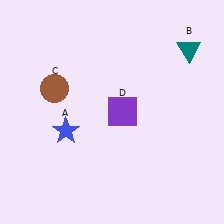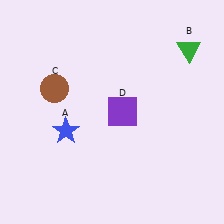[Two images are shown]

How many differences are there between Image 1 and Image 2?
There is 1 difference between the two images.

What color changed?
The triangle (B) changed from teal in Image 1 to green in Image 2.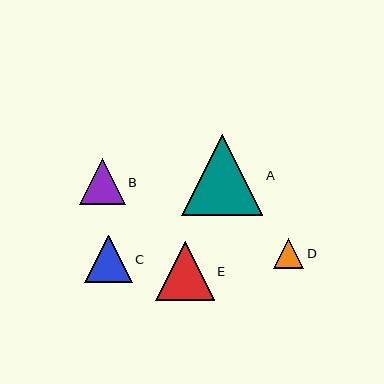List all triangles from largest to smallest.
From largest to smallest: A, E, C, B, D.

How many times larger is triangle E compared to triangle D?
Triangle E is approximately 2.0 times the size of triangle D.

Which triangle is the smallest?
Triangle D is the smallest with a size of approximately 30 pixels.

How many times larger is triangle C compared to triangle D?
Triangle C is approximately 1.6 times the size of triangle D.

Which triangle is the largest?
Triangle A is the largest with a size of approximately 81 pixels.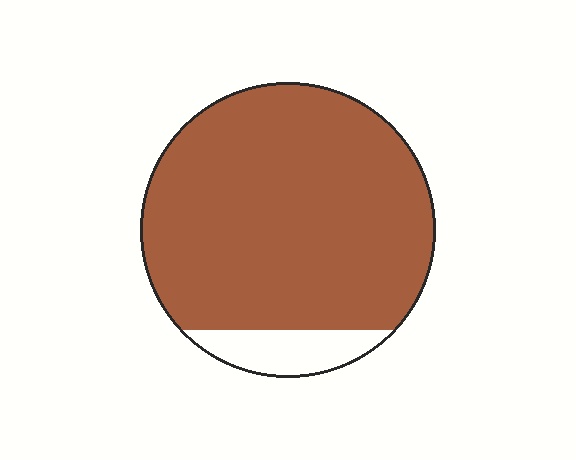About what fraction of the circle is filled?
About nine tenths (9/10).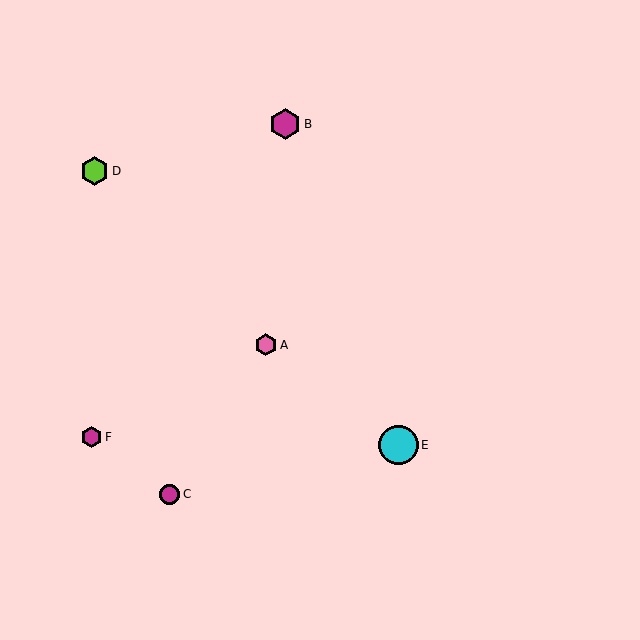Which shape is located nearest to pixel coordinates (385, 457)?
The cyan circle (labeled E) at (399, 445) is nearest to that location.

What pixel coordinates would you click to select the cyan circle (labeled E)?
Click at (399, 445) to select the cyan circle E.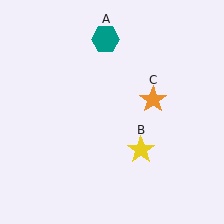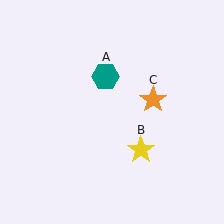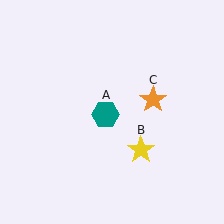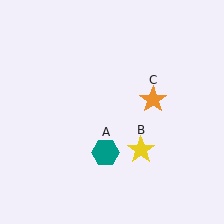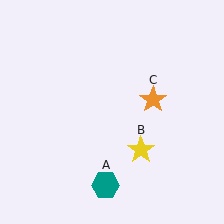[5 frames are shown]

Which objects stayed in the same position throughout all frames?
Yellow star (object B) and orange star (object C) remained stationary.